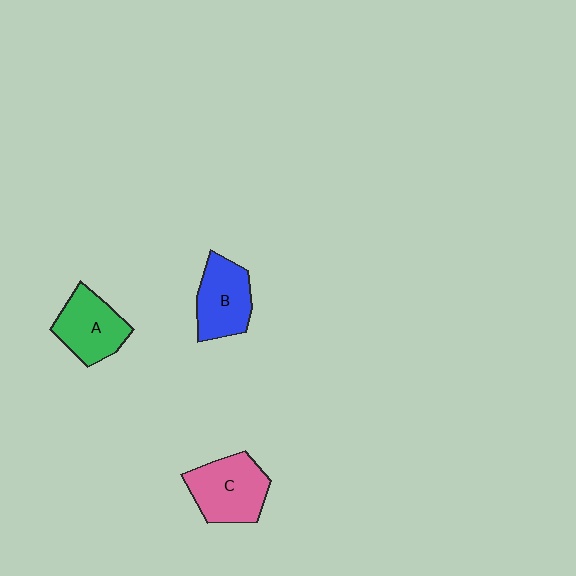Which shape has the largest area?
Shape C (pink).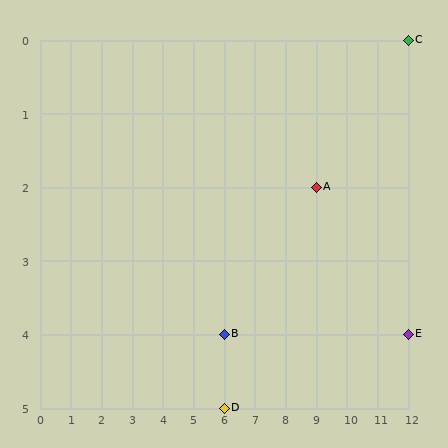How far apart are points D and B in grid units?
Points D and B are 1 row apart.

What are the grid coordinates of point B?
Point B is at grid coordinates (6, 4).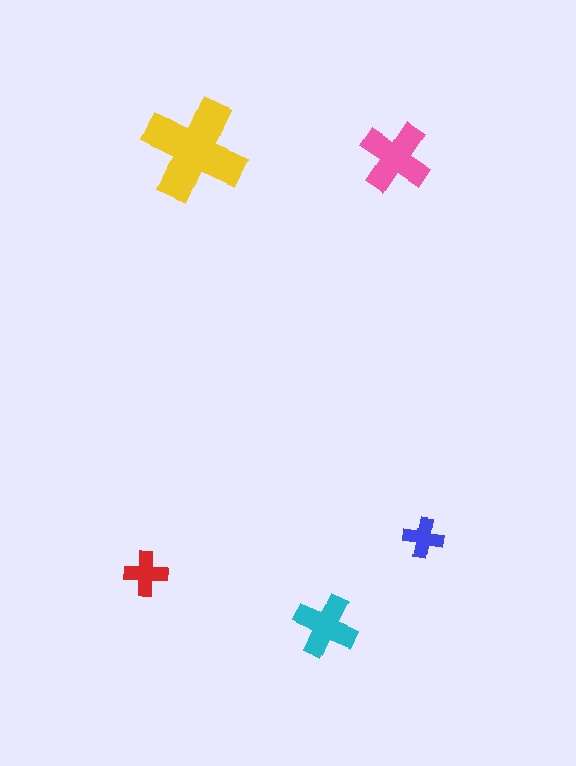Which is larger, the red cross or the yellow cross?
The yellow one.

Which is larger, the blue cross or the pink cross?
The pink one.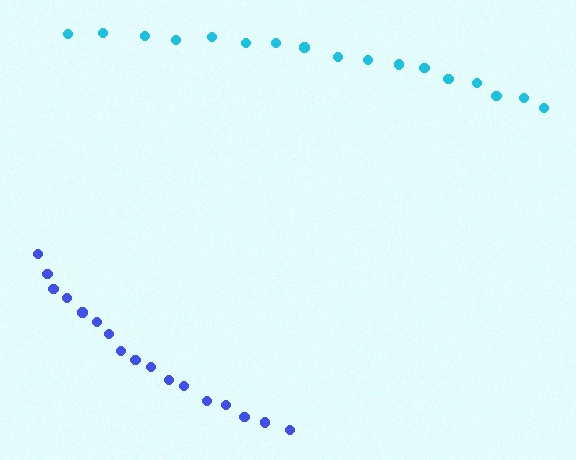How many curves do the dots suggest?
There are 2 distinct paths.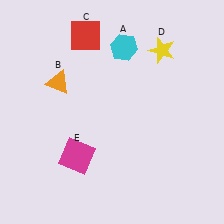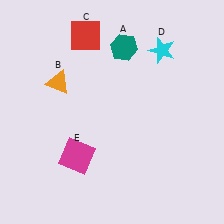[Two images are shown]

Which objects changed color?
A changed from cyan to teal. D changed from yellow to cyan.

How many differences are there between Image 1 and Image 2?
There are 2 differences between the two images.